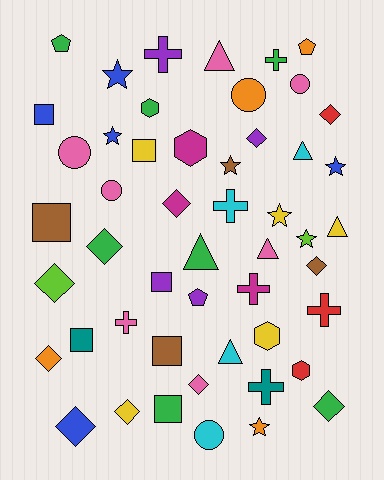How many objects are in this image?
There are 50 objects.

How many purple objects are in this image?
There are 4 purple objects.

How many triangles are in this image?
There are 6 triangles.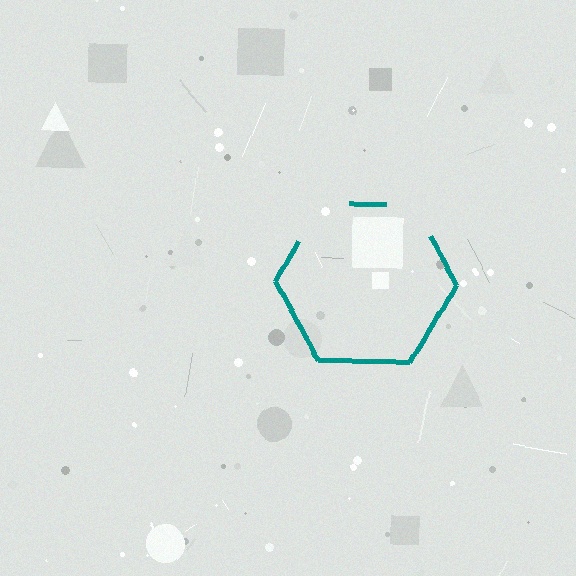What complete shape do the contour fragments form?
The contour fragments form a hexagon.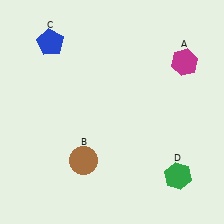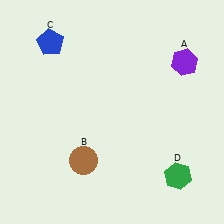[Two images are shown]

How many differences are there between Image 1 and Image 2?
There is 1 difference between the two images.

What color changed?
The hexagon (A) changed from magenta in Image 1 to purple in Image 2.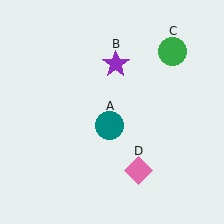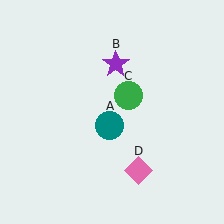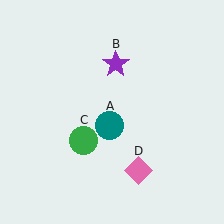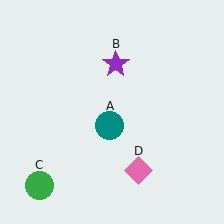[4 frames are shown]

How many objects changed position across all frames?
1 object changed position: green circle (object C).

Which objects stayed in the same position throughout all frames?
Teal circle (object A) and purple star (object B) and pink diamond (object D) remained stationary.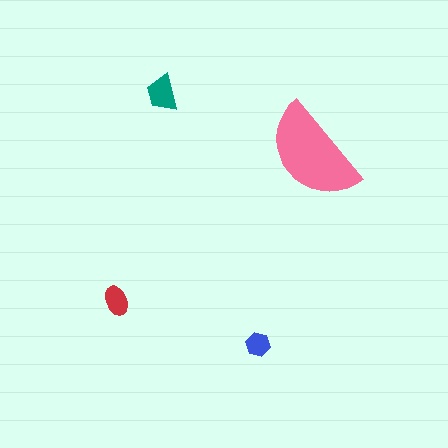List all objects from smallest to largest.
The blue hexagon, the red ellipse, the teal trapezoid, the pink semicircle.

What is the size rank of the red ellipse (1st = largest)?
3rd.